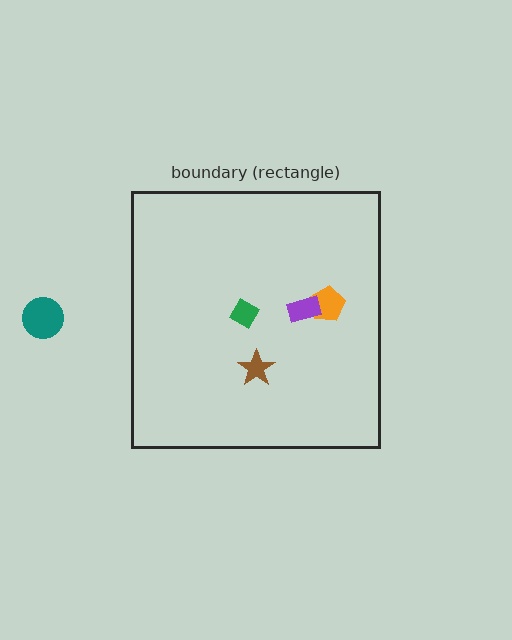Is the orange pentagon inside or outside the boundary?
Inside.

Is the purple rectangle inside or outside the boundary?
Inside.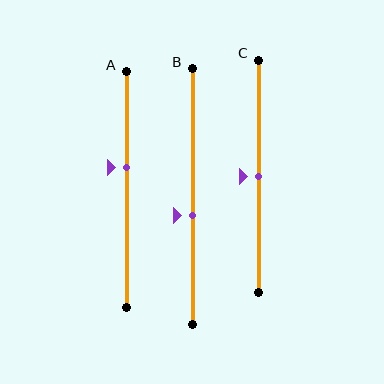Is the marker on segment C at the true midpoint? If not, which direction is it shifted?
Yes, the marker on segment C is at the true midpoint.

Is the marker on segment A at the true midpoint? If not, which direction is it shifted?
No, the marker on segment A is shifted upward by about 9% of the segment length.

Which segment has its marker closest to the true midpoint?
Segment C has its marker closest to the true midpoint.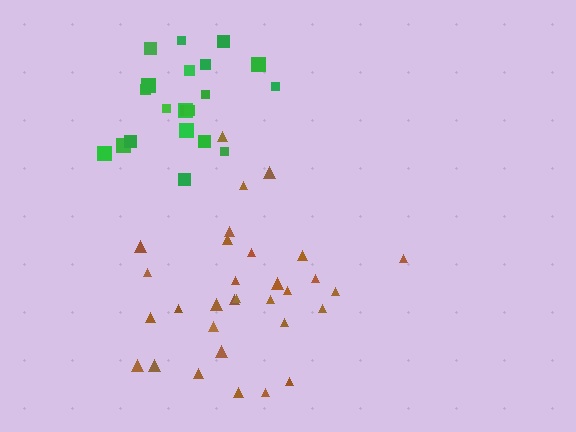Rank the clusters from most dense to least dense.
green, brown.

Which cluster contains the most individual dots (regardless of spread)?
Brown (31).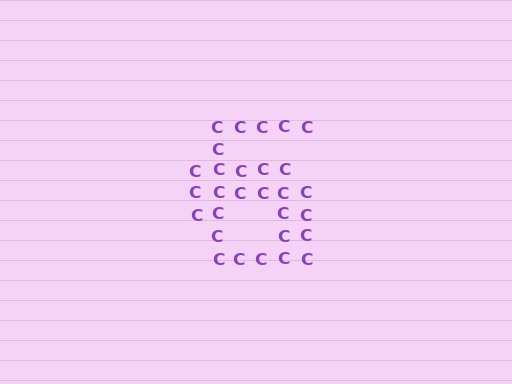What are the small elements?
The small elements are letter C's.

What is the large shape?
The large shape is the digit 6.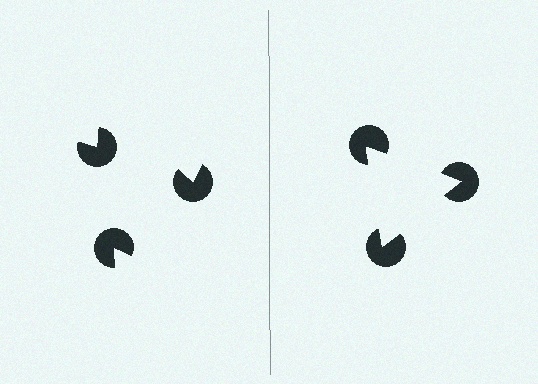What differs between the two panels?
The pac-man discs are positioned identically on both sides; only the wedge orientations differ. On the right they align to a triangle; on the left they are misaligned.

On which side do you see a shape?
An illusory triangle appears on the right side. On the left side the wedge cuts are rotated, so no coherent shape forms.